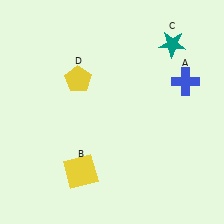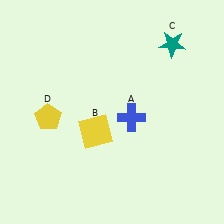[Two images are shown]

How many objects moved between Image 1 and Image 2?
3 objects moved between the two images.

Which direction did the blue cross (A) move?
The blue cross (A) moved left.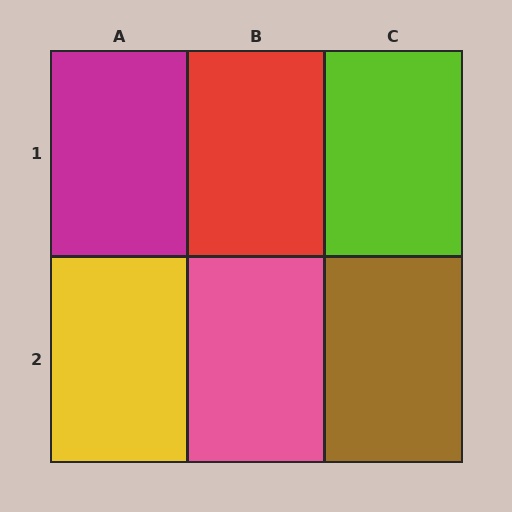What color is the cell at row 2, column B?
Pink.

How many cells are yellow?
1 cell is yellow.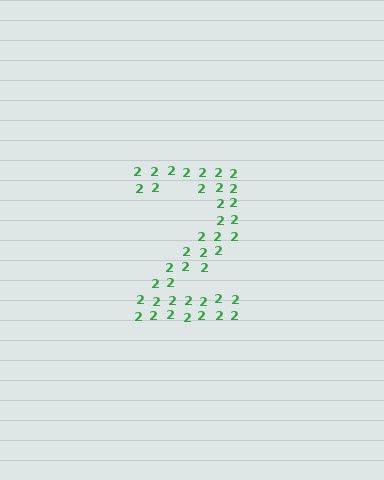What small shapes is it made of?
It is made of small digit 2's.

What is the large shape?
The large shape is the digit 2.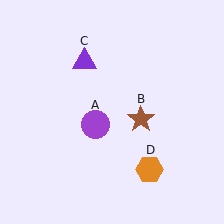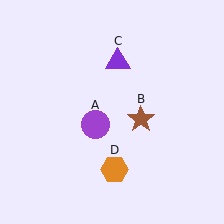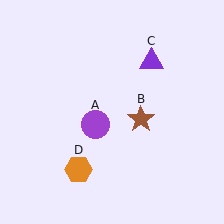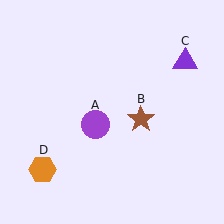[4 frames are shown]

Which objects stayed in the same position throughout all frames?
Purple circle (object A) and brown star (object B) remained stationary.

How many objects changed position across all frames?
2 objects changed position: purple triangle (object C), orange hexagon (object D).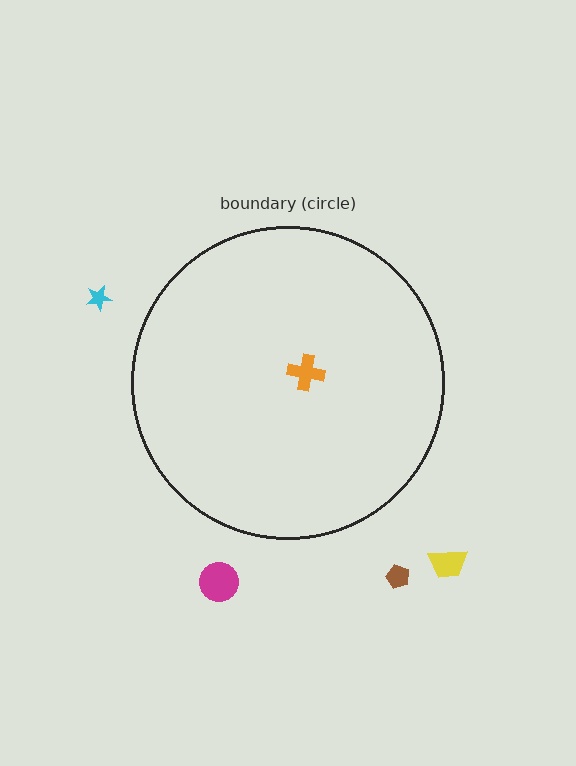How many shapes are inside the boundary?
1 inside, 4 outside.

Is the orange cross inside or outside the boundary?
Inside.